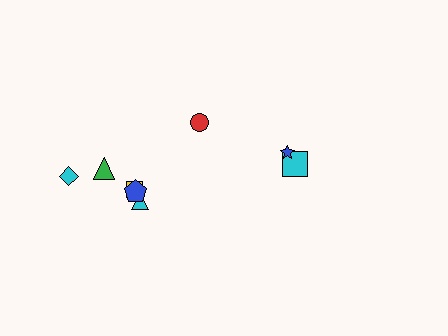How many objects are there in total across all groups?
There are 9 objects.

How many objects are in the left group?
There are 6 objects.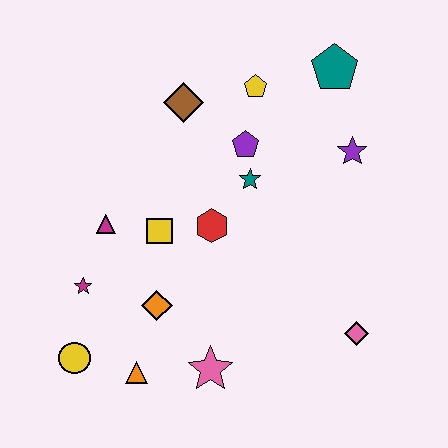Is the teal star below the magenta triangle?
No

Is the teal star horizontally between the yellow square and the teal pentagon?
Yes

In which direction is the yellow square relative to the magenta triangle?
The yellow square is to the right of the magenta triangle.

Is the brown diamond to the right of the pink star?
No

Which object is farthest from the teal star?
The yellow circle is farthest from the teal star.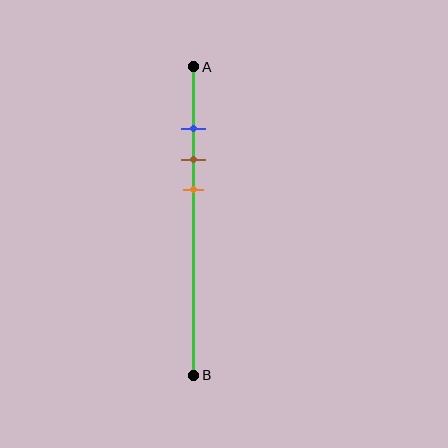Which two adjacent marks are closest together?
The blue and brown marks are the closest adjacent pair.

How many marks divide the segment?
There are 3 marks dividing the segment.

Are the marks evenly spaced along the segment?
Yes, the marks are approximately evenly spaced.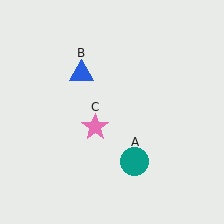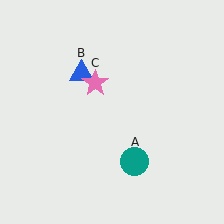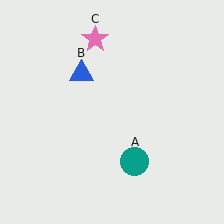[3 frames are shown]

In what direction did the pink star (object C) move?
The pink star (object C) moved up.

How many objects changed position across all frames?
1 object changed position: pink star (object C).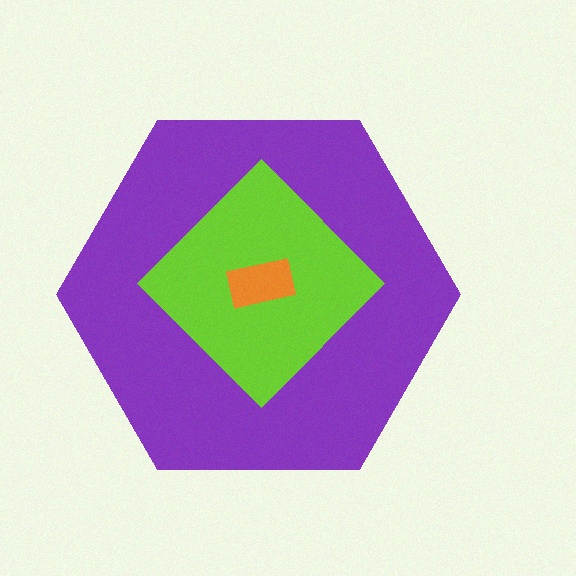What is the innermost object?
The orange rectangle.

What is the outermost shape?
The purple hexagon.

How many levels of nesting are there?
3.